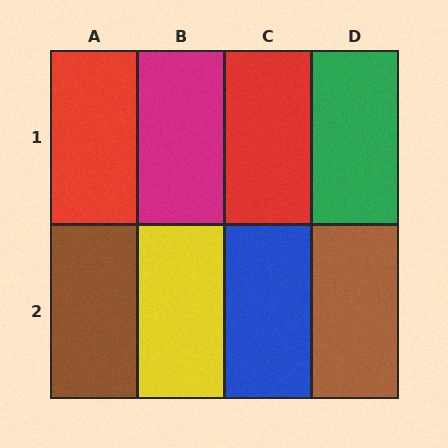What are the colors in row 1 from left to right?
Red, magenta, red, green.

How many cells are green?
1 cell is green.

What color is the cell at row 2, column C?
Blue.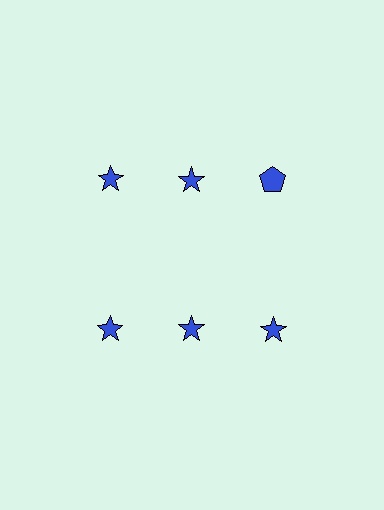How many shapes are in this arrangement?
There are 6 shapes arranged in a grid pattern.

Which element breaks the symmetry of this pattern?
The blue pentagon in the top row, center column breaks the symmetry. All other shapes are blue stars.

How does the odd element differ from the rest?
It has a different shape: pentagon instead of star.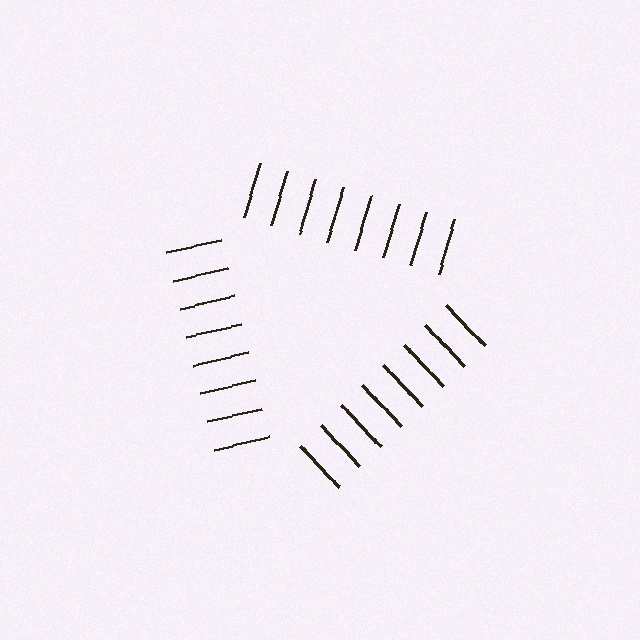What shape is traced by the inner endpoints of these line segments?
An illusory triangle — the line segments terminate on its edges but no continuous stroke is drawn.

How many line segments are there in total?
24 — 8 along each of the 3 edges.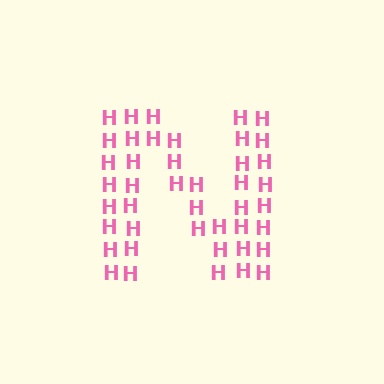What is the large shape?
The large shape is the letter N.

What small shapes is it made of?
It is made of small letter H's.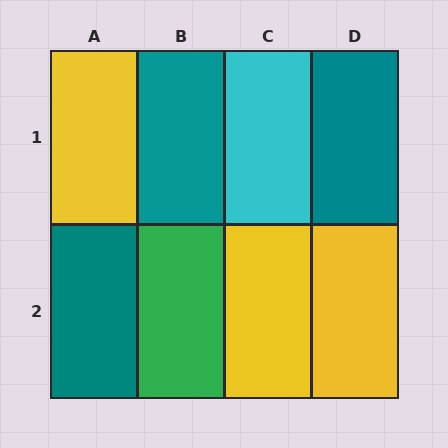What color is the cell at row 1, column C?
Cyan.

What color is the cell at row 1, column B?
Teal.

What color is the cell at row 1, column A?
Yellow.